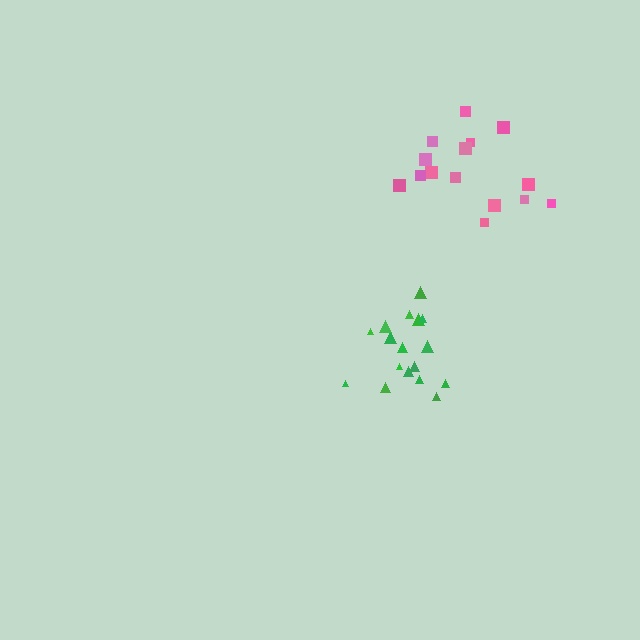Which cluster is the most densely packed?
Green.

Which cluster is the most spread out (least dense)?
Pink.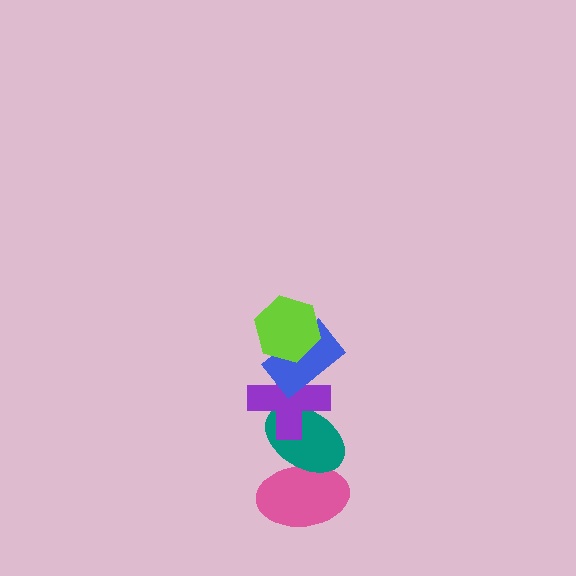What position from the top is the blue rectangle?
The blue rectangle is 2nd from the top.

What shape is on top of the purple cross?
The blue rectangle is on top of the purple cross.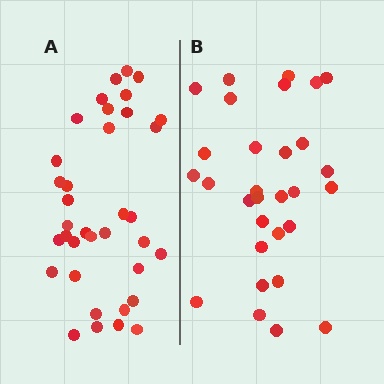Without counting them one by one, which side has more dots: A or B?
Region A (the left region) has more dots.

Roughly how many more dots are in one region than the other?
Region A has about 6 more dots than region B.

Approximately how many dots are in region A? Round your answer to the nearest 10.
About 40 dots. (The exact count is 36, which rounds to 40.)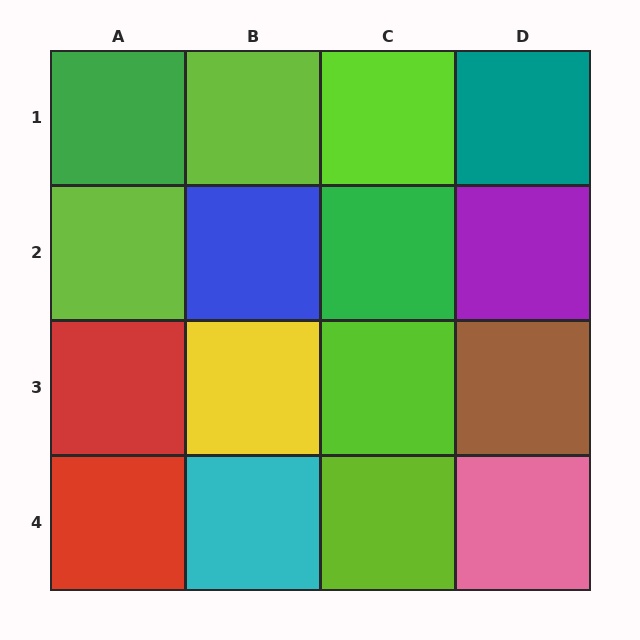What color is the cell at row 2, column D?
Purple.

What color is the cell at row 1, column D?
Teal.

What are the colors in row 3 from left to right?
Red, yellow, lime, brown.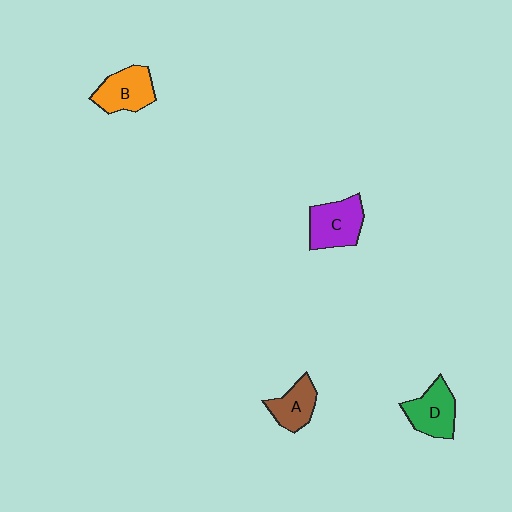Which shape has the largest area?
Shape C (purple).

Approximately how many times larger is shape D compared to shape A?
Approximately 1.2 times.